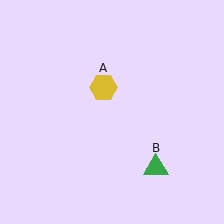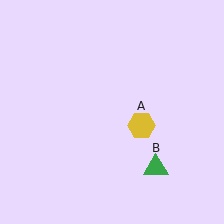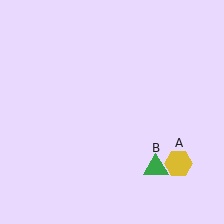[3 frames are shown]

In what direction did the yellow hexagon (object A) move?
The yellow hexagon (object A) moved down and to the right.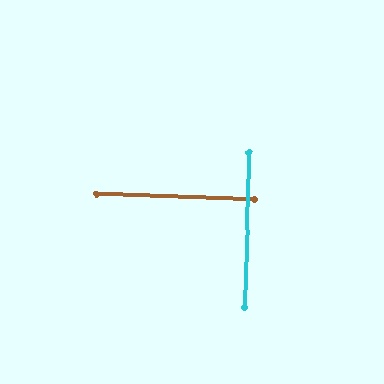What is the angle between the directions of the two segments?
Approximately 89 degrees.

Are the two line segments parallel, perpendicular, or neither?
Perpendicular — they meet at approximately 89°.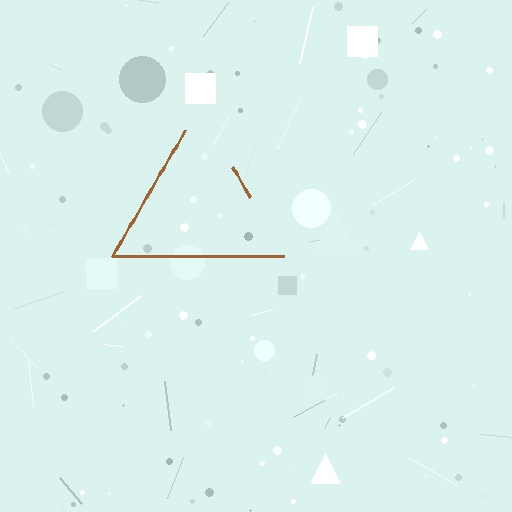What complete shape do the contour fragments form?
The contour fragments form a triangle.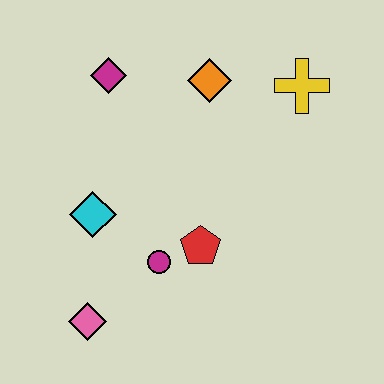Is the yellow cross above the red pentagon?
Yes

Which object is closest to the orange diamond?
The yellow cross is closest to the orange diamond.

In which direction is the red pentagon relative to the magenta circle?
The red pentagon is to the right of the magenta circle.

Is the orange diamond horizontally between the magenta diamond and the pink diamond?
No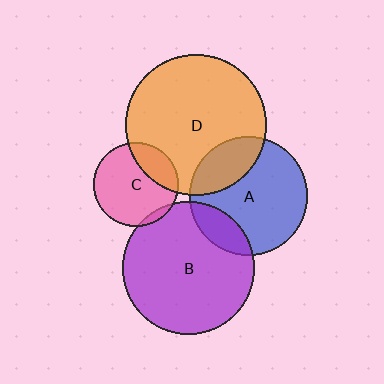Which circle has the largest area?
Circle D (orange).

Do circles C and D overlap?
Yes.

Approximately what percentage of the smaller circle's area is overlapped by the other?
Approximately 25%.